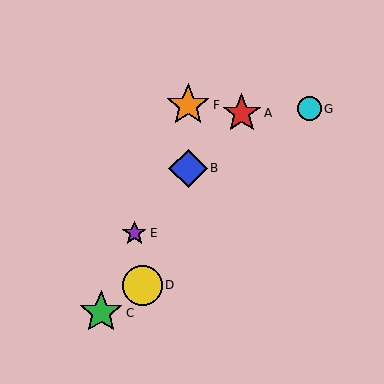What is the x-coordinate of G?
Object G is at x≈309.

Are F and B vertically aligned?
Yes, both are at x≈188.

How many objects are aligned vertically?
2 objects (B, F) are aligned vertically.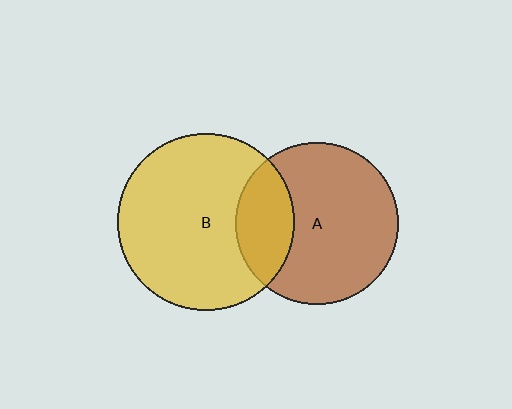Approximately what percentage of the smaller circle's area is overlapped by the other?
Approximately 25%.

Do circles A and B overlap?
Yes.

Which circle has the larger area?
Circle B (yellow).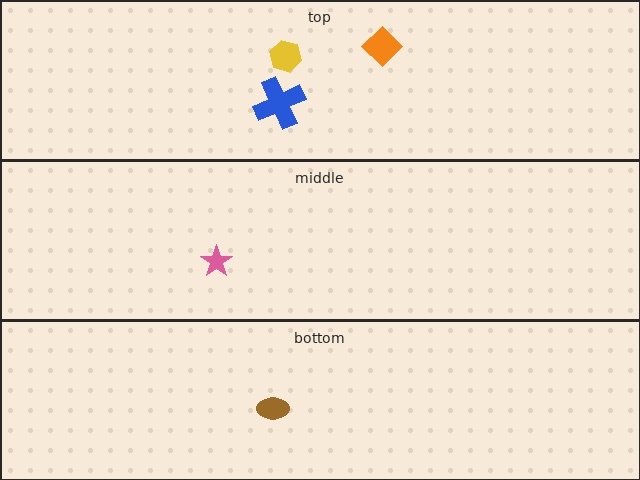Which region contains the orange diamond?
The top region.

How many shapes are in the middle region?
1.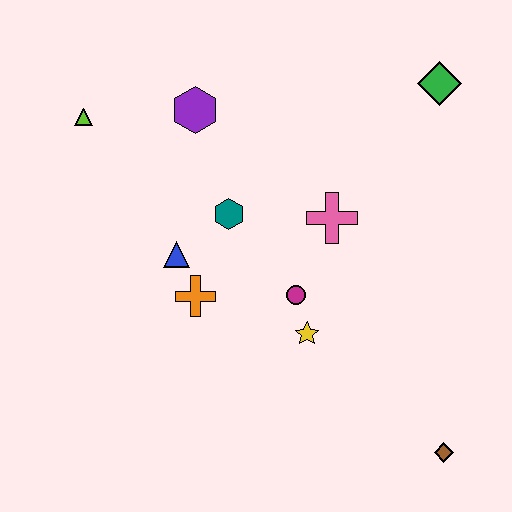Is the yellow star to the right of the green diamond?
No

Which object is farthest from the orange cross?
The green diamond is farthest from the orange cross.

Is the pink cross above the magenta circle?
Yes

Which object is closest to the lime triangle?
The purple hexagon is closest to the lime triangle.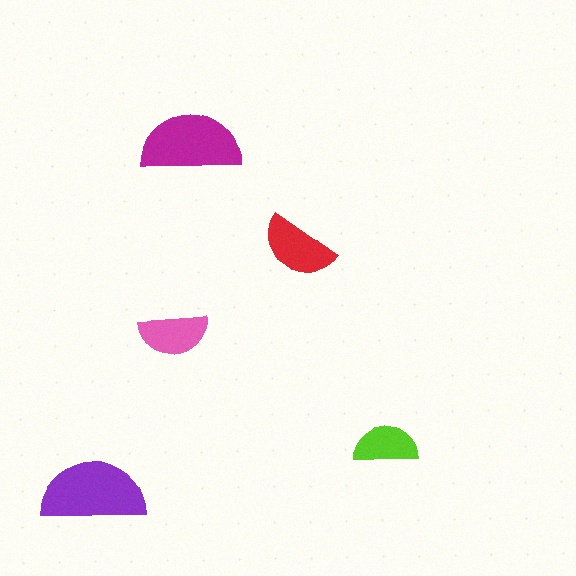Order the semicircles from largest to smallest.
the purple one, the magenta one, the red one, the pink one, the lime one.